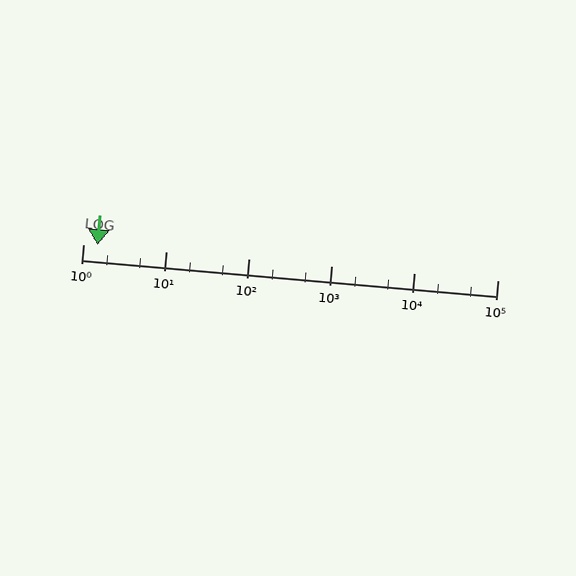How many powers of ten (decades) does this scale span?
The scale spans 5 decades, from 1 to 100000.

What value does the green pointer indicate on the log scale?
The pointer indicates approximately 1.5.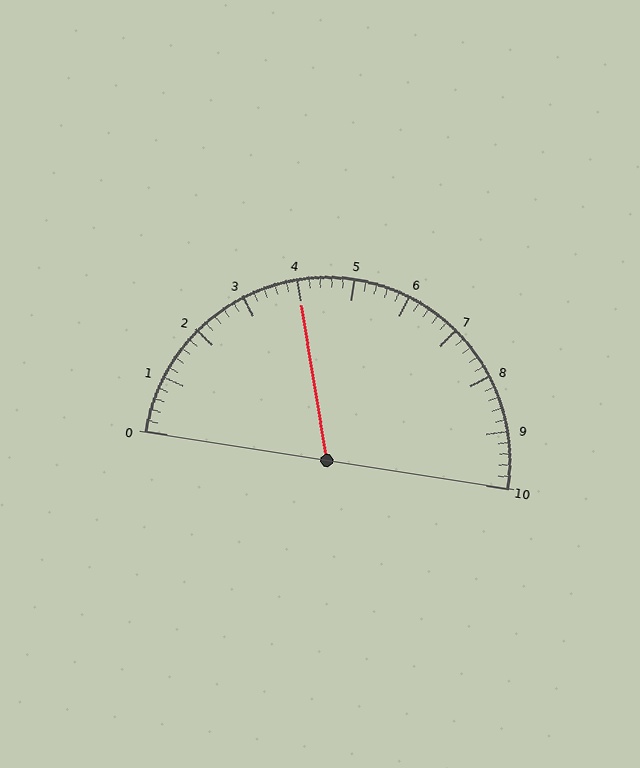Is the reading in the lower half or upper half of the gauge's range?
The reading is in the lower half of the range (0 to 10).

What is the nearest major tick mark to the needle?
The nearest major tick mark is 4.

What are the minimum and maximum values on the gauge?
The gauge ranges from 0 to 10.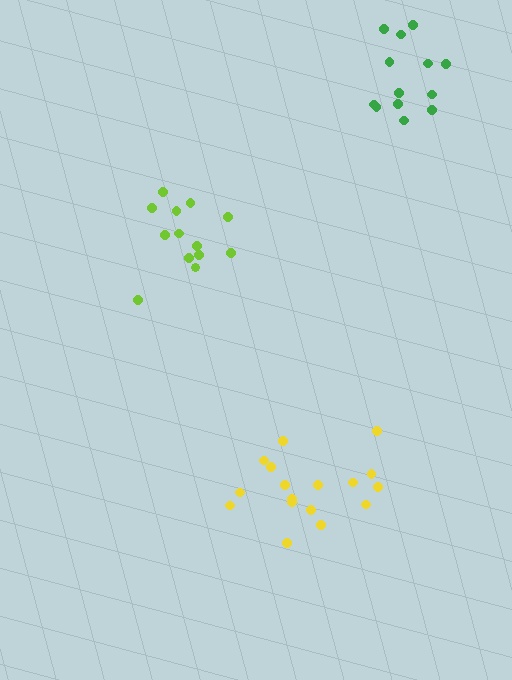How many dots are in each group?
Group 1: 13 dots, Group 2: 17 dots, Group 3: 13 dots (43 total).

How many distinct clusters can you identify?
There are 3 distinct clusters.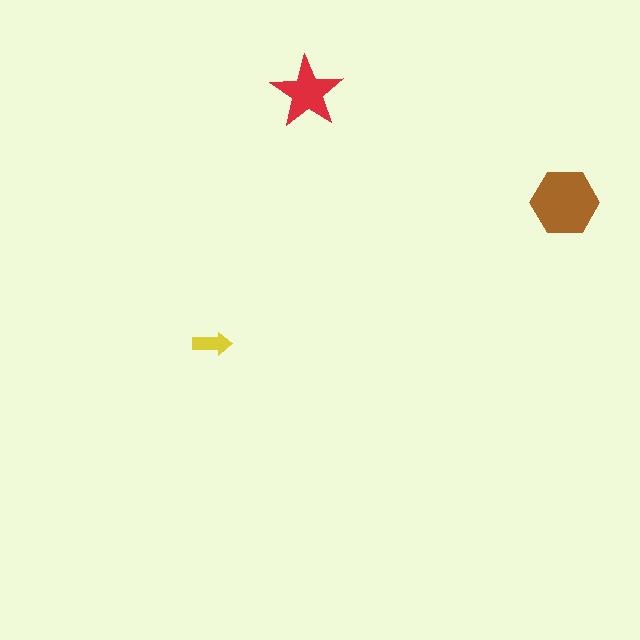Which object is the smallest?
The yellow arrow.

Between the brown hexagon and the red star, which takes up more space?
The brown hexagon.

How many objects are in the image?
There are 3 objects in the image.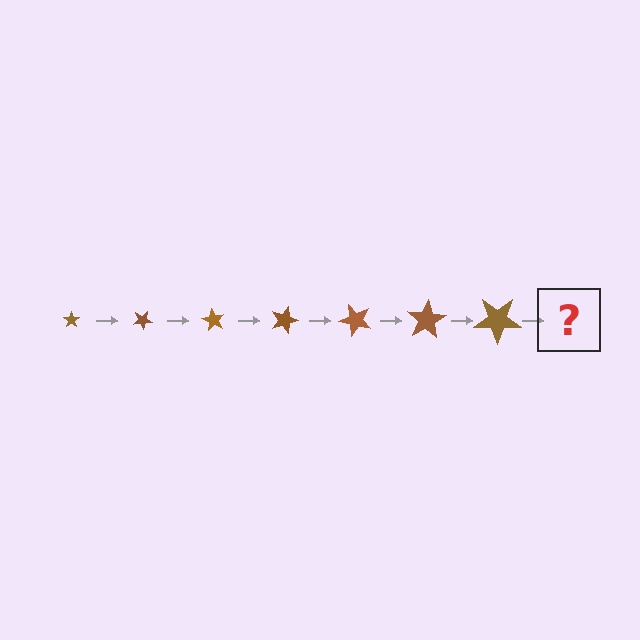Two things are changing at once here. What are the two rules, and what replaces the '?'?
The two rules are that the star grows larger each step and it rotates 30 degrees each step. The '?' should be a star, larger than the previous one and rotated 210 degrees from the start.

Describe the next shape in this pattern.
It should be a star, larger than the previous one and rotated 210 degrees from the start.